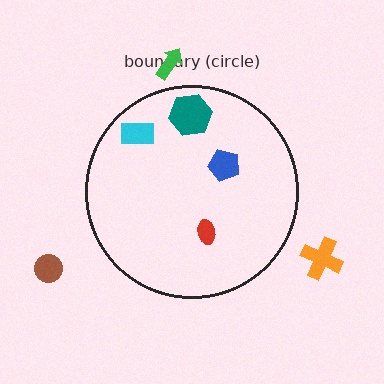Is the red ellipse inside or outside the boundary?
Inside.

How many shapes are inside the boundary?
4 inside, 3 outside.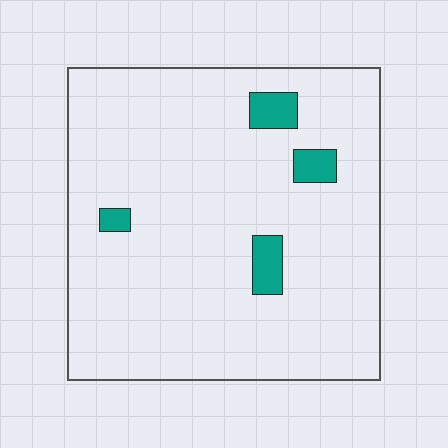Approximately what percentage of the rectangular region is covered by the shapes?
Approximately 5%.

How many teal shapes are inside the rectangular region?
4.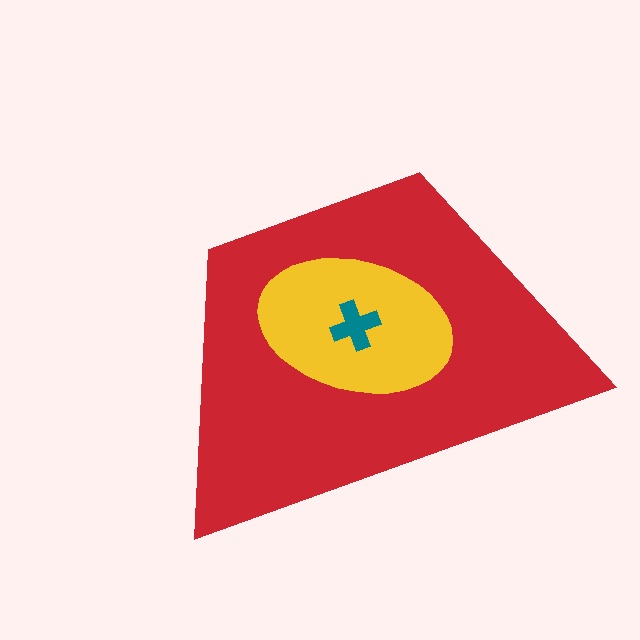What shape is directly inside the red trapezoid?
The yellow ellipse.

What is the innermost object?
The teal cross.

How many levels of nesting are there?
3.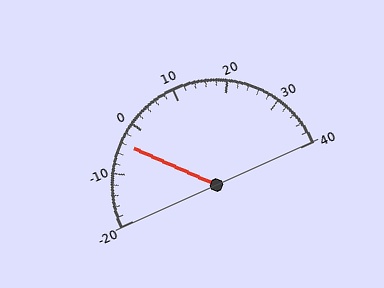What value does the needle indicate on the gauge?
The needle indicates approximately -4.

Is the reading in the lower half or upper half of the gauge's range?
The reading is in the lower half of the range (-20 to 40).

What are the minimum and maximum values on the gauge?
The gauge ranges from -20 to 40.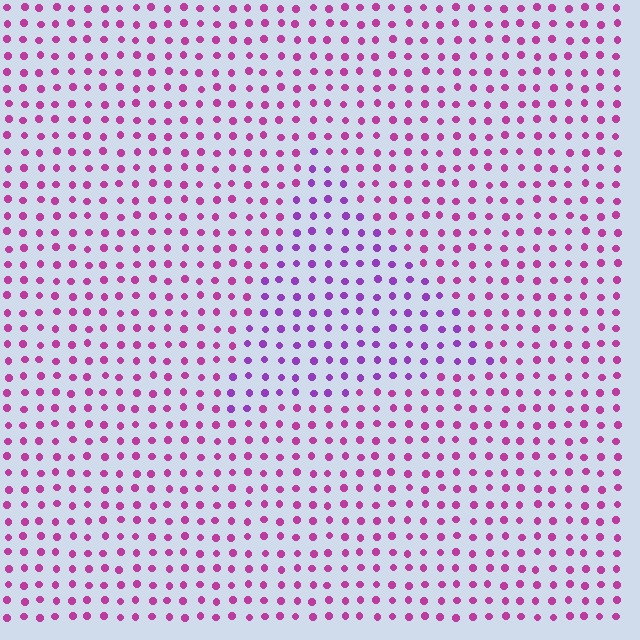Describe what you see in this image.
The image is filled with small magenta elements in a uniform arrangement. A triangle-shaped region is visible where the elements are tinted to a slightly different hue, forming a subtle color boundary.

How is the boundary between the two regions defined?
The boundary is defined purely by a slight shift in hue (about 32 degrees). Spacing, size, and orientation are identical on both sides.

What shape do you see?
I see a triangle.